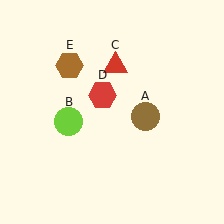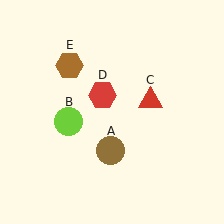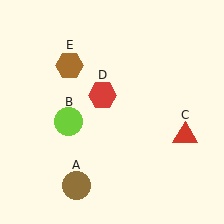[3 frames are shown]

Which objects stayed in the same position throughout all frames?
Lime circle (object B) and red hexagon (object D) and brown hexagon (object E) remained stationary.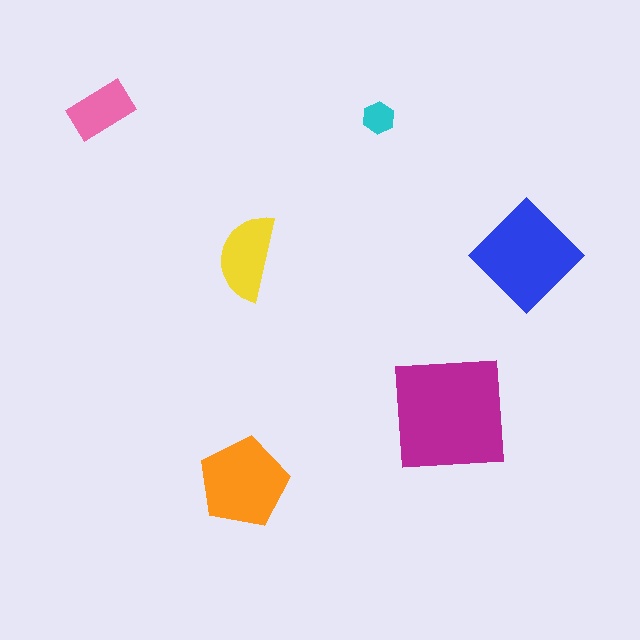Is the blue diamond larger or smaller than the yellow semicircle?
Larger.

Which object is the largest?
The magenta square.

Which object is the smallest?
The cyan hexagon.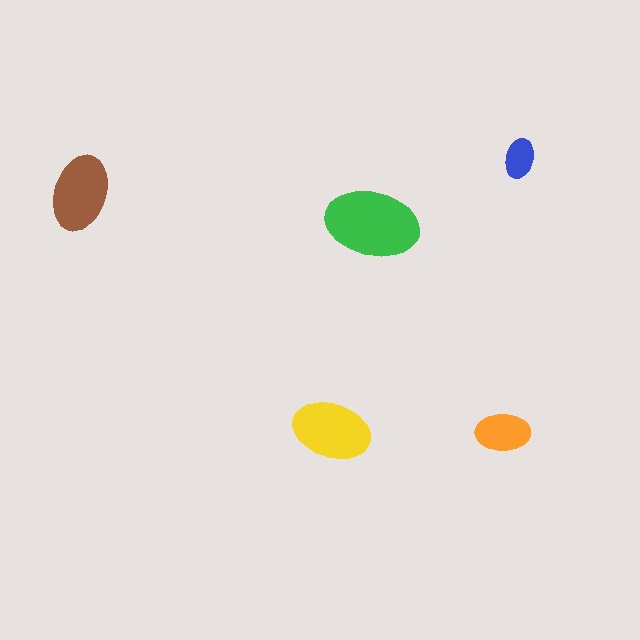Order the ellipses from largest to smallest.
the green one, the yellow one, the brown one, the orange one, the blue one.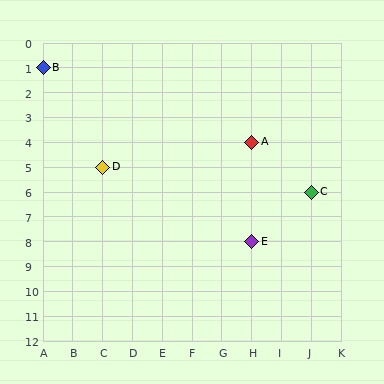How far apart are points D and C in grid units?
Points D and C are 7 columns and 1 row apart (about 7.1 grid units diagonally).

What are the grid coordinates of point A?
Point A is at grid coordinates (H, 4).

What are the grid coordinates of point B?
Point B is at grid coordinates (A, 1).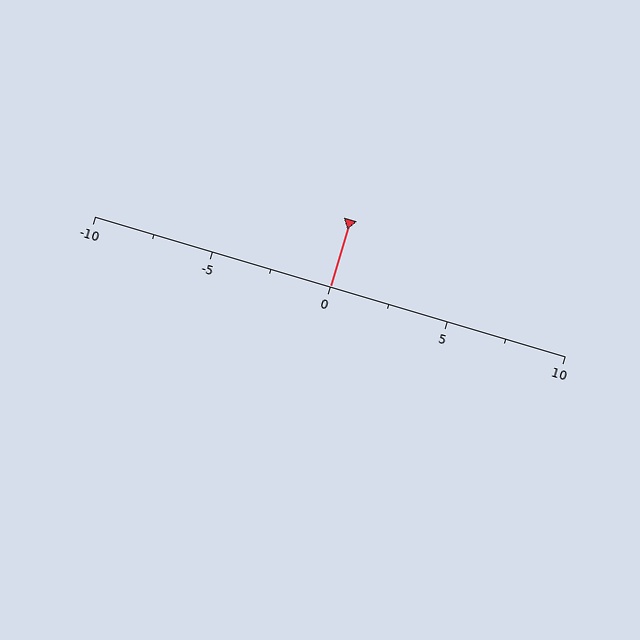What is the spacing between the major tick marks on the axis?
The major ticks are spaced 5 apart.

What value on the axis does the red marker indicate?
The marker indicates approximately 0.